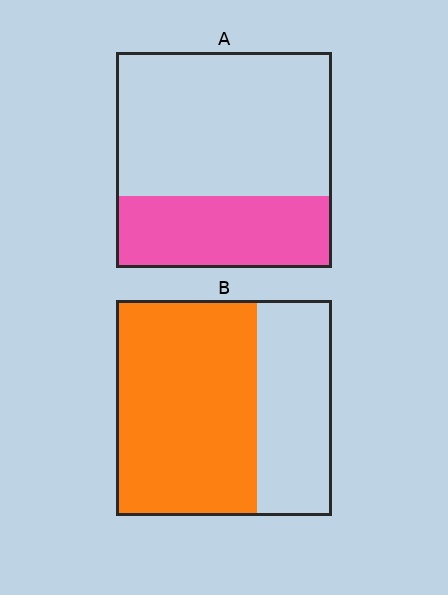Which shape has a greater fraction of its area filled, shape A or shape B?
Shape B.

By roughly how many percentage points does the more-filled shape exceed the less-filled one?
By roughly 30 percentage points (B over A).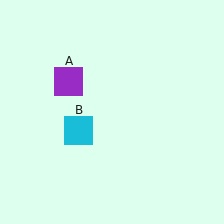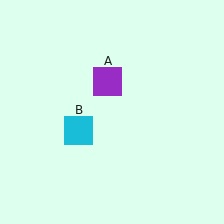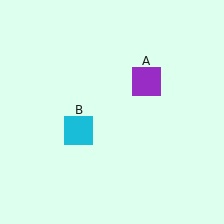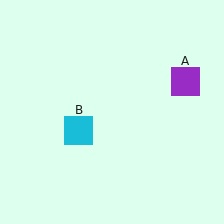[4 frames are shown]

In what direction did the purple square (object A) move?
The purple square (object A) moved right.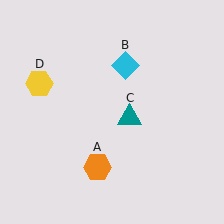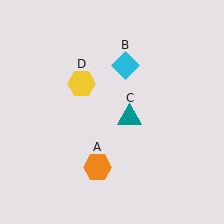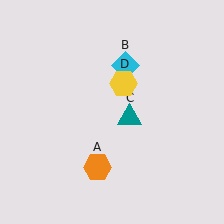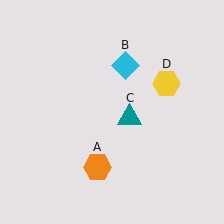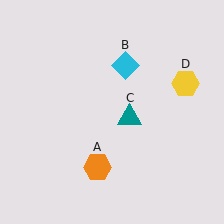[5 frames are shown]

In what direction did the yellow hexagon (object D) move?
The yellow hexagon (object D) moved right.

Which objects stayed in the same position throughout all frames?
Orange hexagon (object A) and cyan diamond (object B) and teal triangle (object C) remained stationary.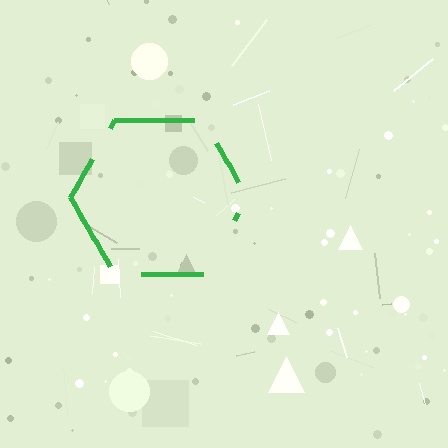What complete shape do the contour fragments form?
The contour fragments form a hexagon.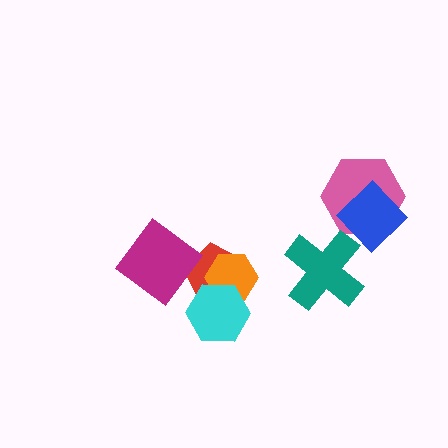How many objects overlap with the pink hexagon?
1 object overlaps with the pink hexagon.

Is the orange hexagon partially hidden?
Yes, it is partially covered by another shape.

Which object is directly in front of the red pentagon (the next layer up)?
The orange hexagon is directly in front of the red pentagon.